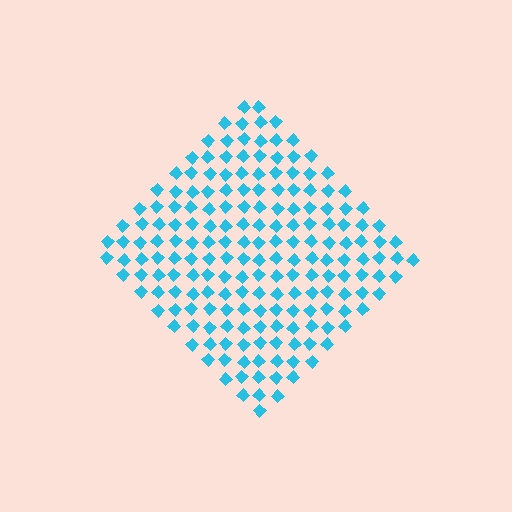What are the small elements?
The small elements are diamonds.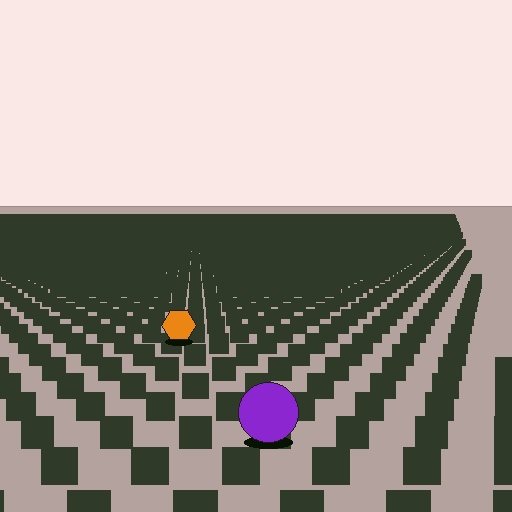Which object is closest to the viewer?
The purple circle is closest. The texture marks near it are larger and more spread out.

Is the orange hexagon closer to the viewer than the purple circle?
No. The purple circle is closer — you can tell from the texture gradient: the ground texture is coarser near it.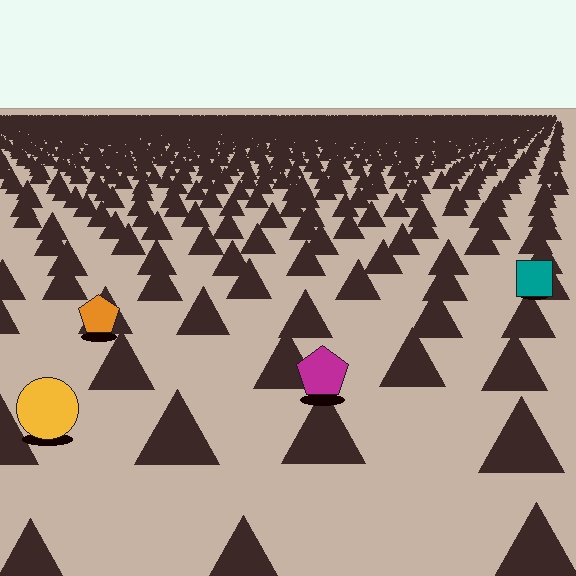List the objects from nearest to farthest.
From nearest to farthest: the yellow circle, the magenta pentagon, the orange pentagon, the teal square.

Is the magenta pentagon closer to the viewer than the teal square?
Yes. The magenta pentagon is closer — you can tell from the texture gradient: the ground texture is coarser near it.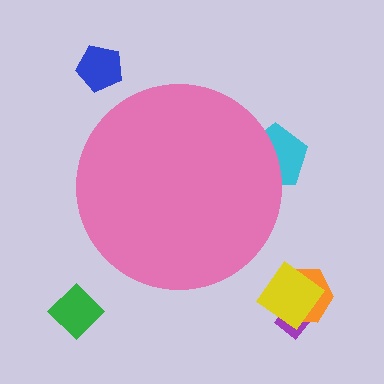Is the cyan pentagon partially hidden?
Yes, the cyan pentagon is partially hidden behind the pink circle.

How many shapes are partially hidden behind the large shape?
1 shape is partially hidden.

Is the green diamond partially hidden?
No, the green diamond is fully visible.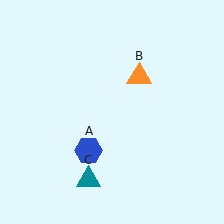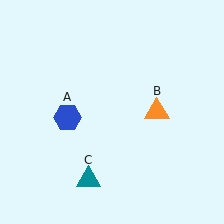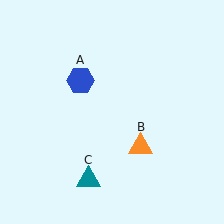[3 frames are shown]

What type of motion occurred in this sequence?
The blue hexagon (object A), orange triangle (object B) rotated clockwise around the center of the scene.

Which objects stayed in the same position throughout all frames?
Teal triangle (object C) remained stationary.